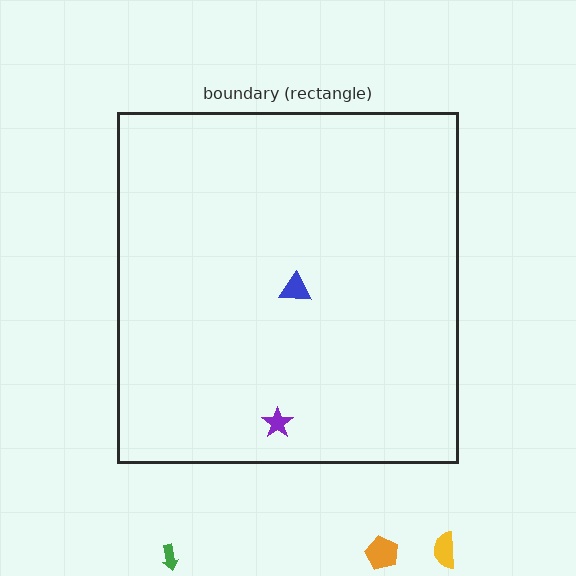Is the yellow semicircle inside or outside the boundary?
Outside.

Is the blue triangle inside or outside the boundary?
Inside.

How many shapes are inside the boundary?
2 inside, 3 outside.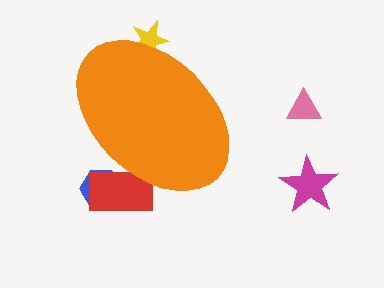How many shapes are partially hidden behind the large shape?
3 shapes are partially hidden.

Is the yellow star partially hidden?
Yes, the yellow star is partially hidden behind the orange ellipse.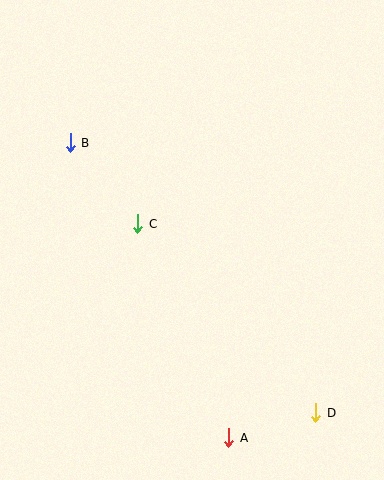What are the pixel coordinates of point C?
Point C is at (138, 224).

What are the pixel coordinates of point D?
Point D is at (316, 413).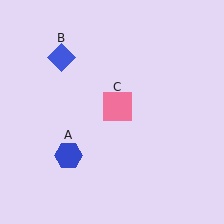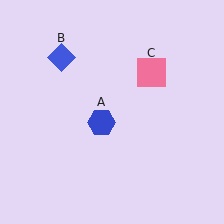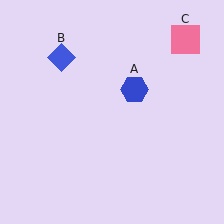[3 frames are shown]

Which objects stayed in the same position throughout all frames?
Blue diamond (object B) remained stationary.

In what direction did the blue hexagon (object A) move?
The blue hexagon (object A) moved up and to the right.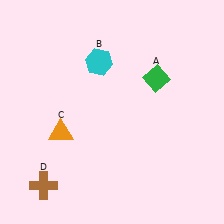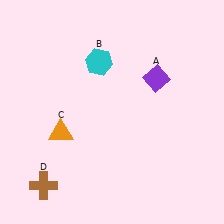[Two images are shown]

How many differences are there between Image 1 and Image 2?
There is 1 difference between the two images.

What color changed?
The diamond (A) changed from green in Image 1 to purple in Image 2.